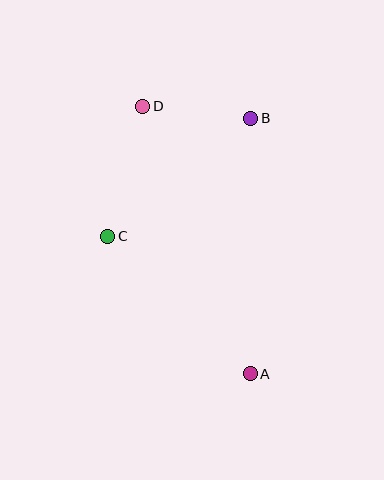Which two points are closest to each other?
Points B and D are closest to each other.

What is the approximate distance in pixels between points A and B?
The distance between A and B is approximately 256 pixels.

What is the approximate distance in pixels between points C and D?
The distance between C and D is approximately 135 pixels.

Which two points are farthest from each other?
Points A and D are farthest from each other.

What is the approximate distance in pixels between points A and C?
The distance between A and C is approximately 198 pixels.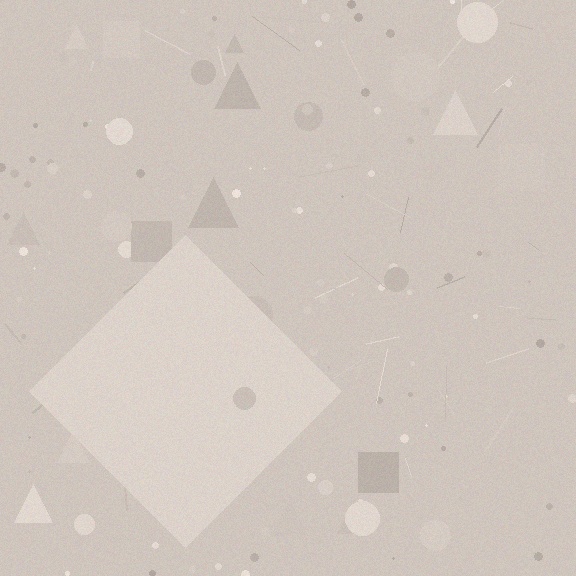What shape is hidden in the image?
A diamond is hidden in the image.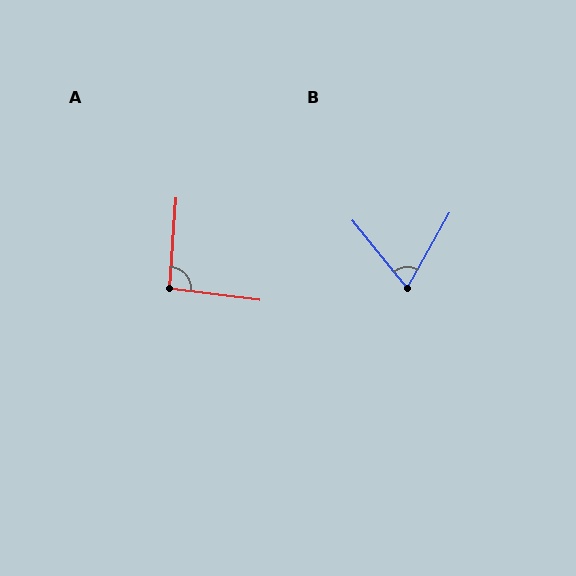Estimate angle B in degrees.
Approximately 69 degrees.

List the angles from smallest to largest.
B (69°), A (93°).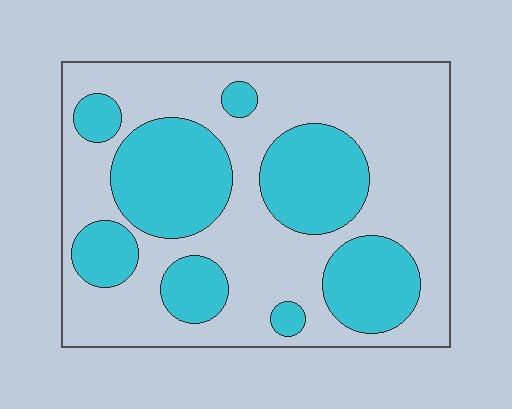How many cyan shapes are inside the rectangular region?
8.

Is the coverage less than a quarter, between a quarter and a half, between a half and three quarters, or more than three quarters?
Between a quarter and a half.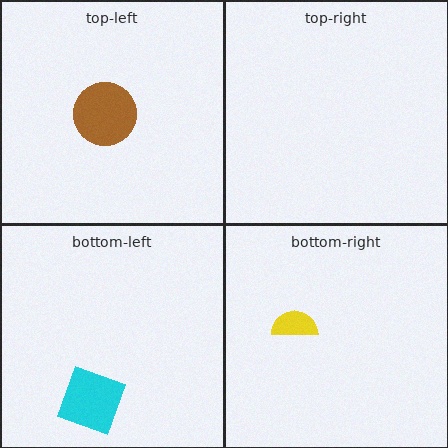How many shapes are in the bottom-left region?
1.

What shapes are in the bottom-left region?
The cyan square.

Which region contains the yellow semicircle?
The bottom-right region.